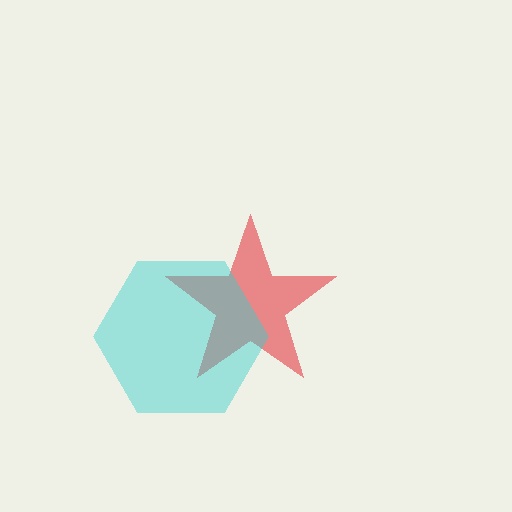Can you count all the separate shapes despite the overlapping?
Yes, there are 2 separate shapes.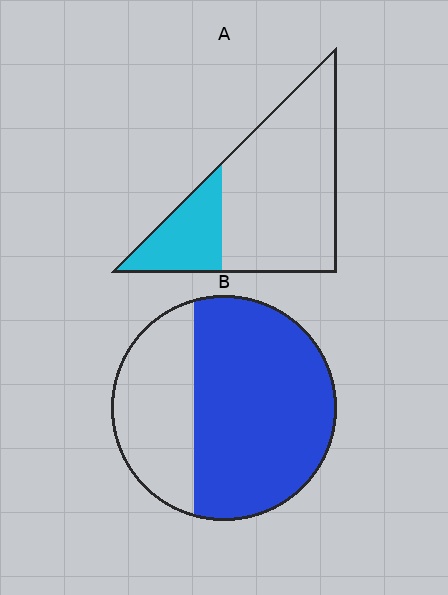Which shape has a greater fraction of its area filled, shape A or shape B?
Shape B.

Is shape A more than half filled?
No.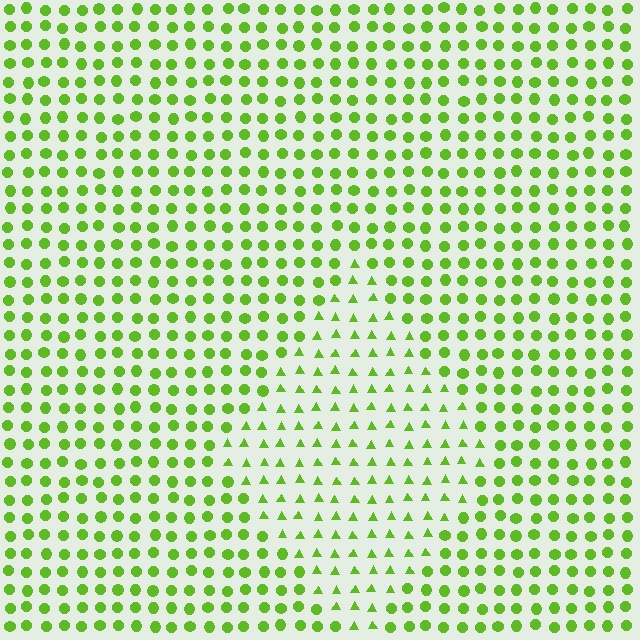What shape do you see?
I see a diamond.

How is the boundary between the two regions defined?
The boundary is defined by a change in element shape: triangles inside vs. circles outside. All elements share the same color and spacing.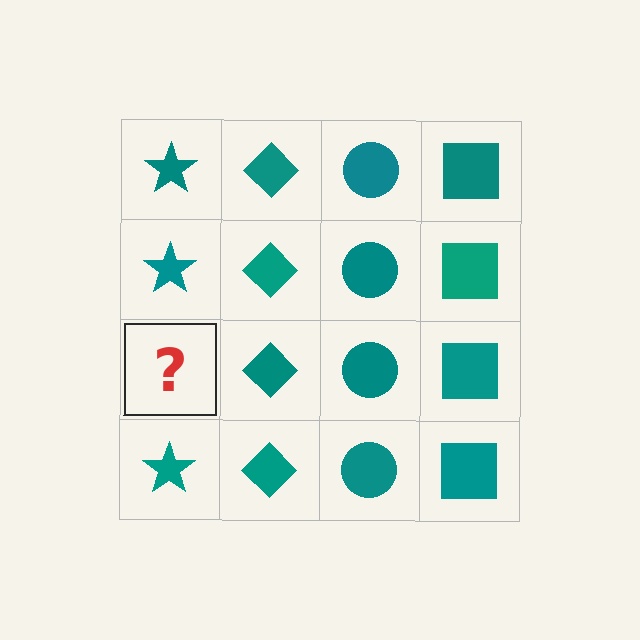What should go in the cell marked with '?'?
The missing cell should contain a teal star.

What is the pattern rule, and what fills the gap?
The rule is that each column has a consistent shape. The gap should be filled with a teal star.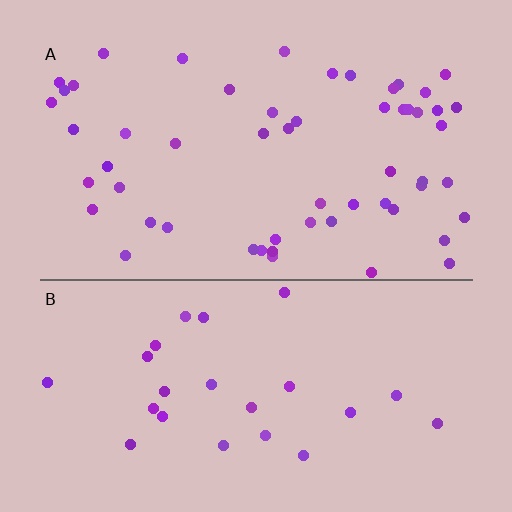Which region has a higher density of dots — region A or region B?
A (the top).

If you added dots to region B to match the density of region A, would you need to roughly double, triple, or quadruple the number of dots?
Approximately double.